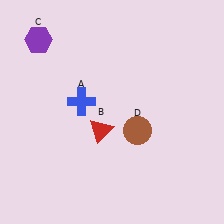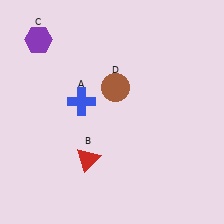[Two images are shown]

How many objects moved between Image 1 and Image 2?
2 objects moved between the two images.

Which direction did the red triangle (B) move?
The red triangle (B) moved down.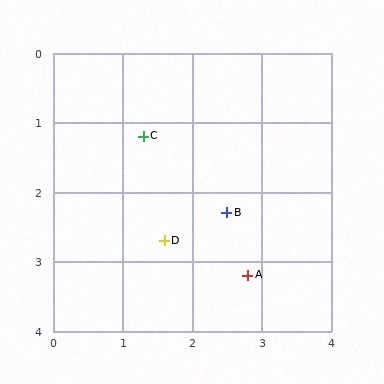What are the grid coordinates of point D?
Point D is at approximately (1.6, 2.7).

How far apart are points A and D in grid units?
Points A and D are about 1.3 grid units apart.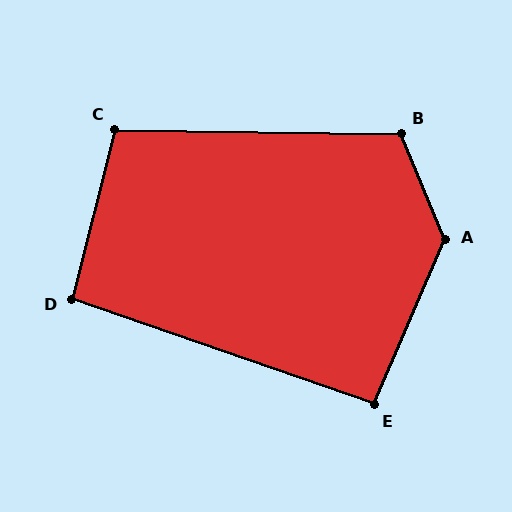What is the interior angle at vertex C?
Approximately 103 degrees (obtuse).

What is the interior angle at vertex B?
Approximately 113 degrees (obtuse).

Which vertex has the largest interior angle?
A, at approximately 134 degrees.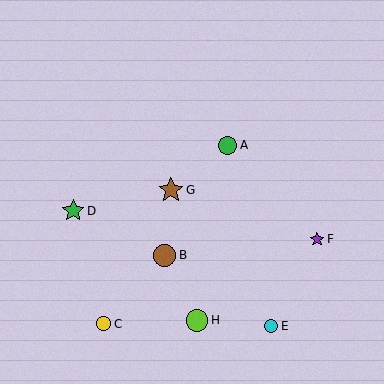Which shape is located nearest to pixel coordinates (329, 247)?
The purple star (labeled F) at (317, 239) is nearest to that location.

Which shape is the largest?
The brown star (labeled G) is the largest.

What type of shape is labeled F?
Shape F is a purple star.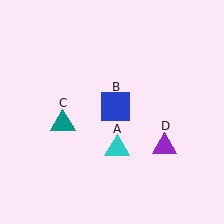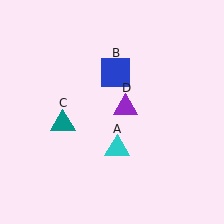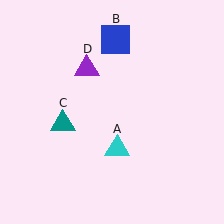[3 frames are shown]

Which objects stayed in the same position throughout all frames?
Cyan triangle (object A) and teal triangle (object C) remained stationary.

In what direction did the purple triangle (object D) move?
The purple triangle (object D) moved up and to the left.